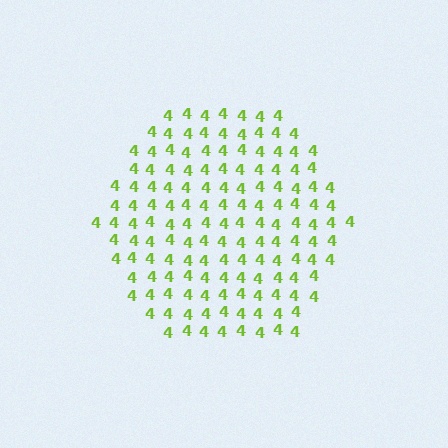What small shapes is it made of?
It is made of small digit 4's.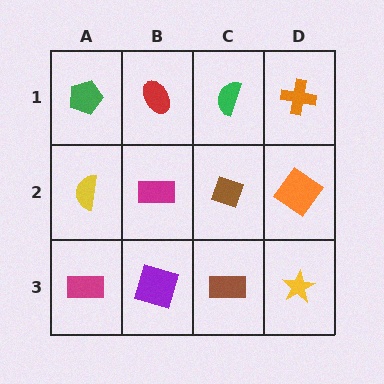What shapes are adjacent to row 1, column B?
A magenta rectangle (row 2, column B), a green pentagon (row 1, column A), a green semicircle (row 1, column C).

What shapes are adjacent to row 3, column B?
A magenta rectangle (row 2, column B), a magenta rectangle (row 3, column A), a brown rectangle (row 3, column C).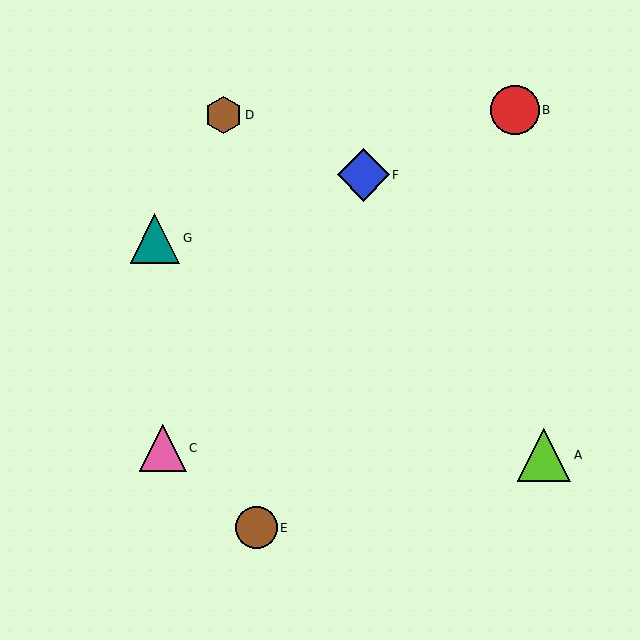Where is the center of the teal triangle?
The center of the teal triangle is at (155, 238).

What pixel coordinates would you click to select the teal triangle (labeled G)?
Click at (155, 238) to select the teal triangle G.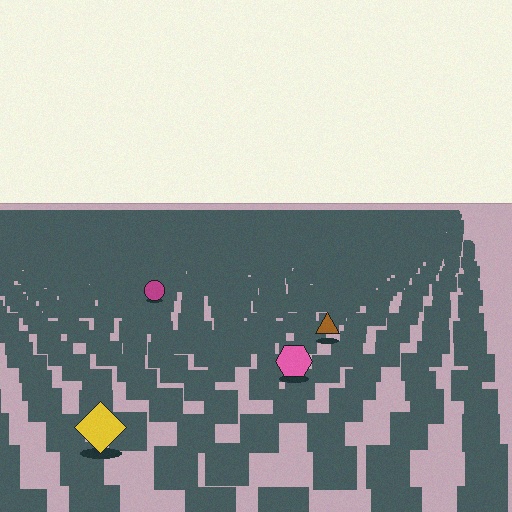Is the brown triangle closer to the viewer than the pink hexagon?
No. The pink hexagon is closer — you can tell from the texture gradient: the ground texture is coarser near it.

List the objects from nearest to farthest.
From nearest to farthest: the yellow diamond, the pink hexagon, the brown triangle, the magenta circle.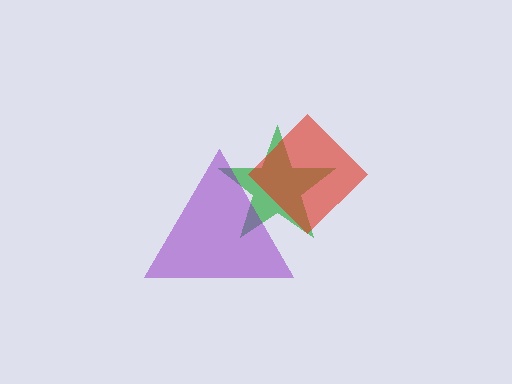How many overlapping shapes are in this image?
There are 3 overlapping shapes in the image.